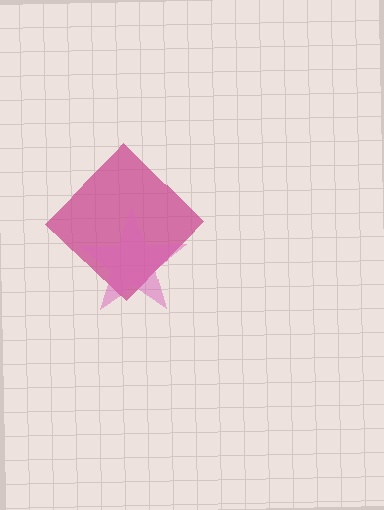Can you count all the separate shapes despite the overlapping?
Yes, there are 2 separate shapes.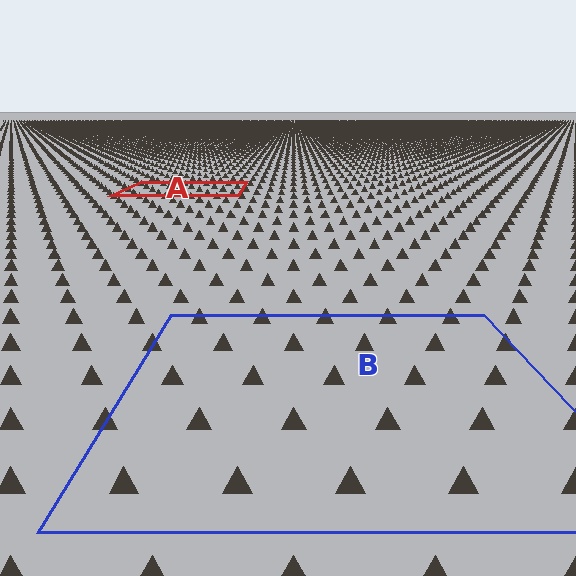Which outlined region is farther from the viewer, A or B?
Region A is farther from the viewer — the texture elements inside it appear smaller and more densely packed.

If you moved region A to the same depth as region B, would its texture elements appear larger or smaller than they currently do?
They would appear larger. At a closer depth, the same texture elements are projected at a bigger on-screen size.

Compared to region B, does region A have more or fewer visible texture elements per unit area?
Region A has more texture elements per unit area — they are packed more densely because it is farther away.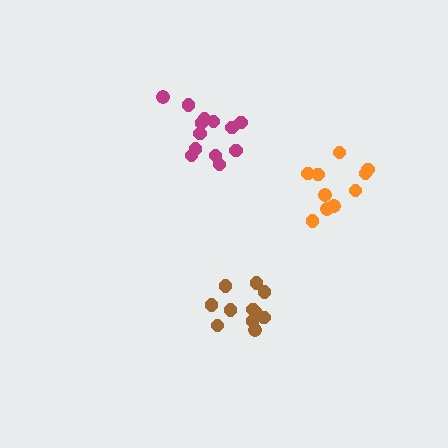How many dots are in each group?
Group 1: 13 dots, Group 2: 11 dots, Group 3: 10 dots (34 total).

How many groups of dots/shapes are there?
There are 3 groups.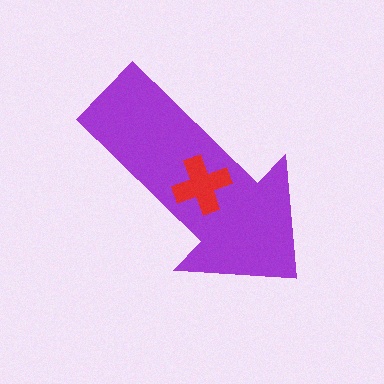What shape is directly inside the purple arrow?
The red cross.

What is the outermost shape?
The purple arrow.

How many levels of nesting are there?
2.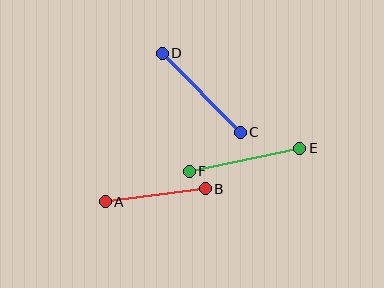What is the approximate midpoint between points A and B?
The midpoint is at approximately (155, 195) pixels.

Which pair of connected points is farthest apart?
Points E and F are farthest apart.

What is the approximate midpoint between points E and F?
The midpoint is at approximately (244, 160) pixels.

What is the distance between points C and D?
The distance is approximately 111 pixels.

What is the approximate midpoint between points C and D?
The midpoint is at approximately (201, 93) pixels.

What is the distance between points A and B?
The distance is approximately 101 pixels.